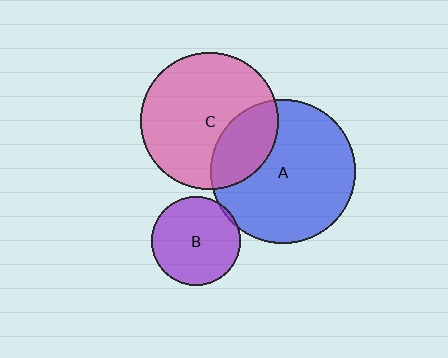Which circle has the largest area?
Circle A (blue).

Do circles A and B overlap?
Yes.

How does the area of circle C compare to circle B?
Approximately 2.4 times.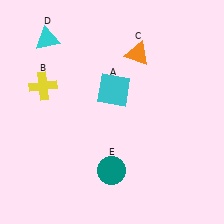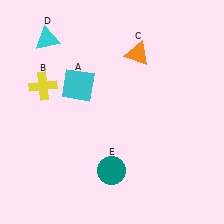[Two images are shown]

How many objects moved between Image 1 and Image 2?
1 object moved between the two images.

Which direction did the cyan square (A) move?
The cyan square (A) moved left.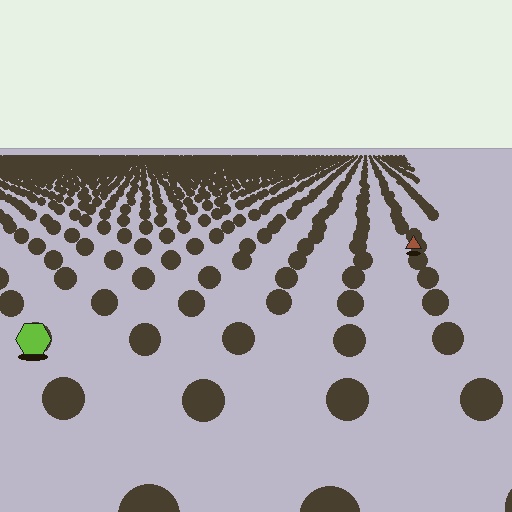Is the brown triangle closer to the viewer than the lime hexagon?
No. The lime hexagon is closer — you can tell from the texture gradient: the ground texture is coarser near it.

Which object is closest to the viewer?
The lime hexagon is closest. The texture marks near it are larger and more spread out.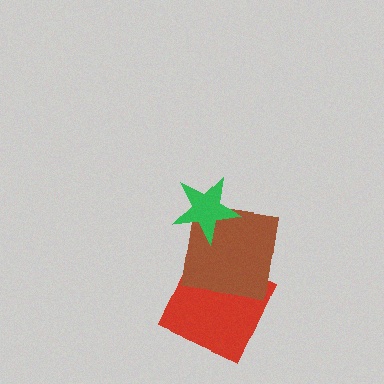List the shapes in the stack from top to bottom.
From top to bottom: the green star, the brown square, the red square.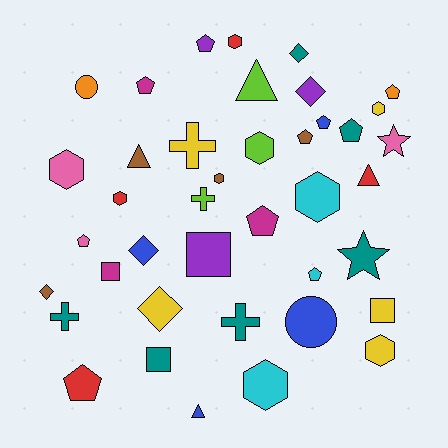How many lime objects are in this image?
There are 3 lime objects.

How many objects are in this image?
There are 40 objects.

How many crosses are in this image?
There are 4 crosses.